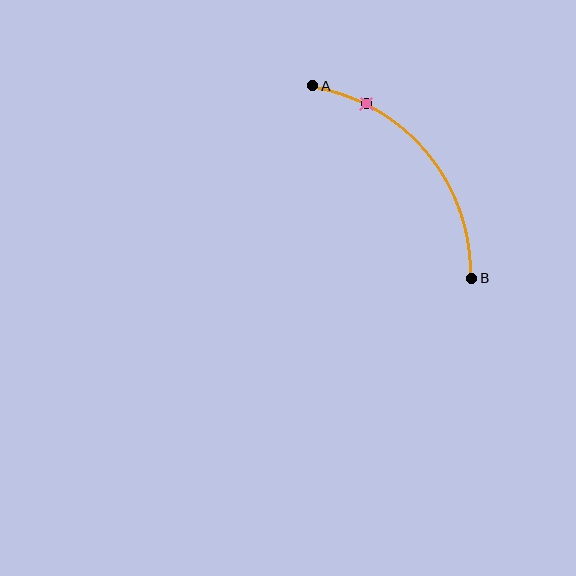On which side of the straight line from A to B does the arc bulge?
The arc bulges above and to the right of the straight line connecting A and B.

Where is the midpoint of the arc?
The arc midpoint is the point on the curve farthest from the straight line joining A and B. It sits above and to the right of that line.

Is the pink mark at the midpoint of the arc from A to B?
No. The pink mark lies on the arc but is closer to endpoint A. The arc midpoint would be at the point on the curve equidistant along the arc from both A and B.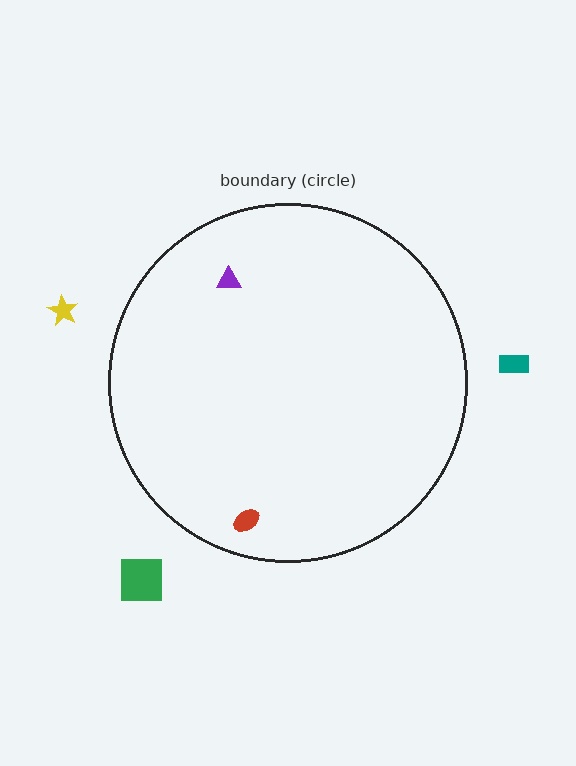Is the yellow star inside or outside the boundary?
Outside.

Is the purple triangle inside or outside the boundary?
Inside.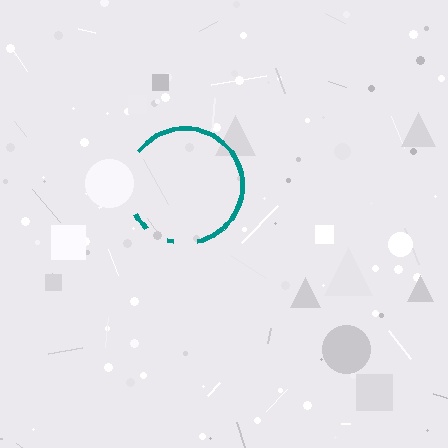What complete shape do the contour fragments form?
The contour fragments form a circle.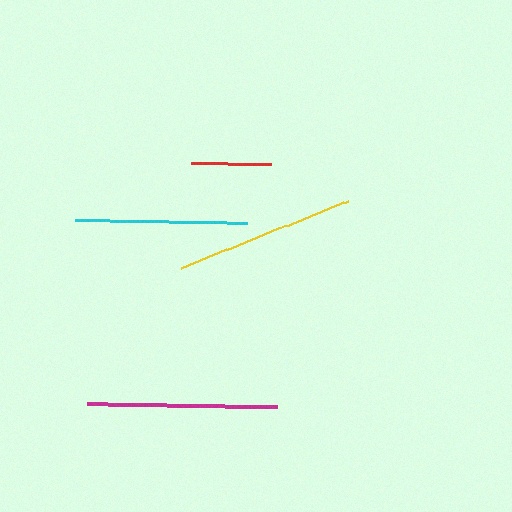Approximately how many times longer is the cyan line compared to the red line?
The cyan line is approximately 2.2 times the length of the red line.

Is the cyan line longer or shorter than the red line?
The cyan line is longer than the red line.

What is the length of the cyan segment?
The cyan segment is approximately 172 pixels long.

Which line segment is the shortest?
The red line is the shortest at approximately 79 pixels.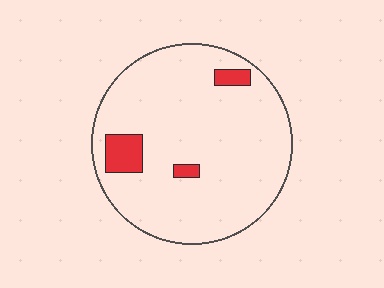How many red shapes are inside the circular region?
3.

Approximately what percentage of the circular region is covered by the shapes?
Approximately 10%.